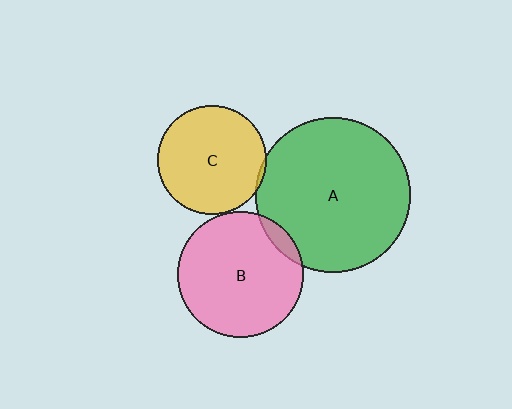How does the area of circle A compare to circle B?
Approximately 1.5 times.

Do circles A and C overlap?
Yes.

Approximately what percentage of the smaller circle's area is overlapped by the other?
Approximately 5%.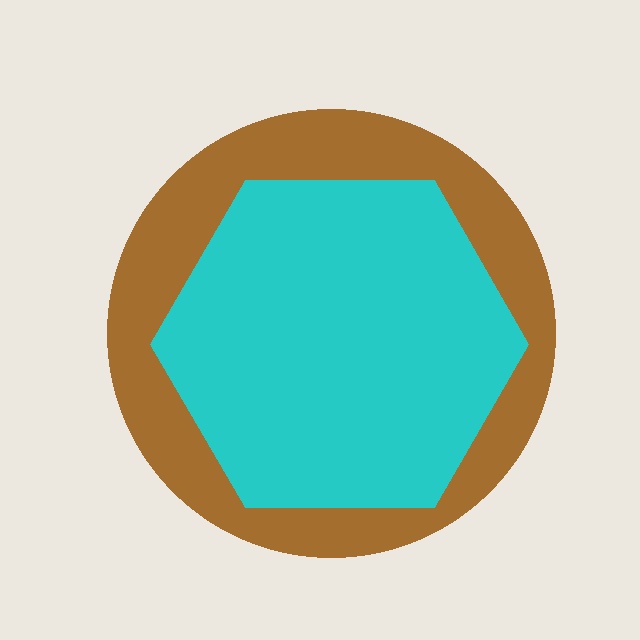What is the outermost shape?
The brown circle.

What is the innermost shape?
The cyan hexagon.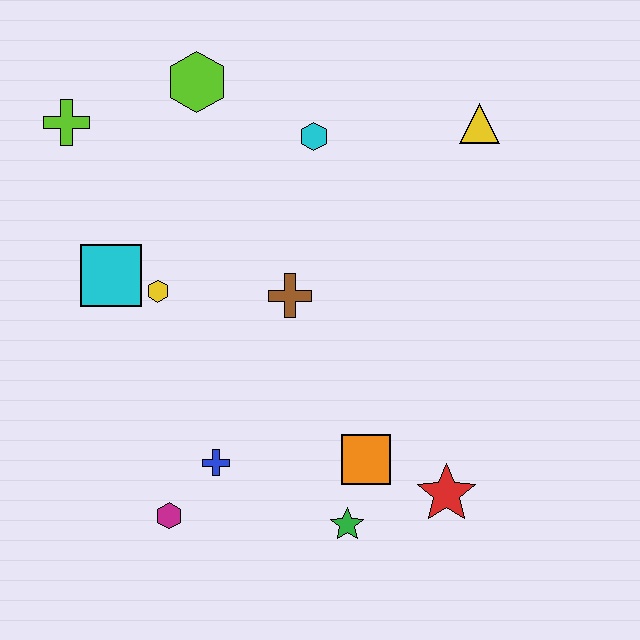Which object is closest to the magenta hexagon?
The blue cross is closest to the magenta hexagon.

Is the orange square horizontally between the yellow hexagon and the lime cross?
No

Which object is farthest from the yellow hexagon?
The yellow triangle is farthest from the yellow hexagon.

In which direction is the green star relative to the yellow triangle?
The green star is below the yellow triangle.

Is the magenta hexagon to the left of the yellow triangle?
Yes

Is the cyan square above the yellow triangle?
No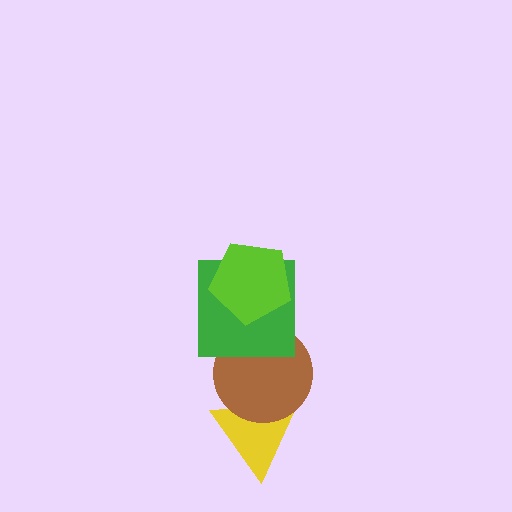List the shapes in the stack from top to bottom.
From top to bottom: the lime pentagon, the green square, the brown circle, the yellow triangle.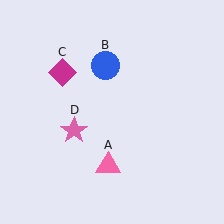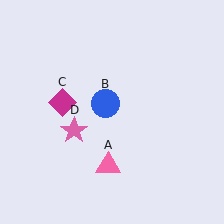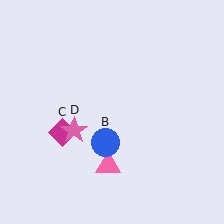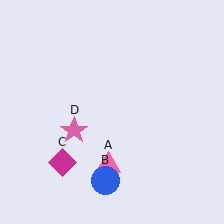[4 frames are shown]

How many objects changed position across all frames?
2 objects changed position: blue circle (object B), magenta diamond (object C).